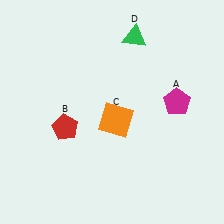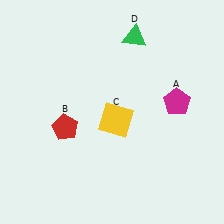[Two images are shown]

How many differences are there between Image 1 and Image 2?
There is 1 difference between the two images.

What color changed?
The square (C) changed from orange in Image 1 to yellow in Image 2.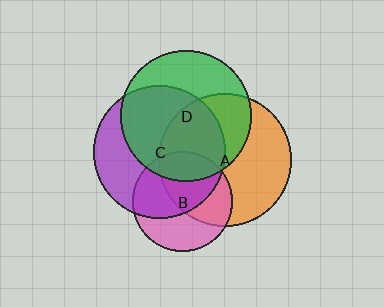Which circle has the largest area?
Circle C (purple).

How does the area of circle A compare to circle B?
Approximately 1.7 times.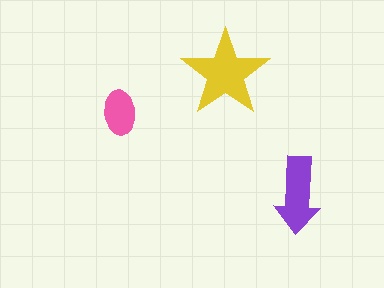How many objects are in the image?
There are 3 objects in the image.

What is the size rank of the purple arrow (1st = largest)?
2nd.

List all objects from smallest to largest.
The pink ellipse, the purple arrow, the yellow star.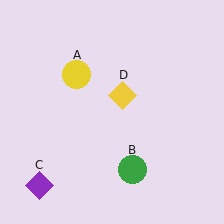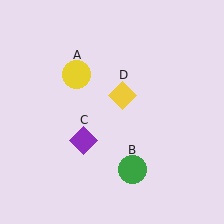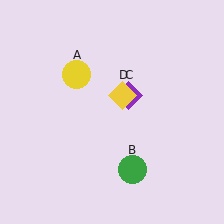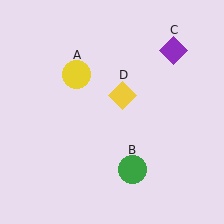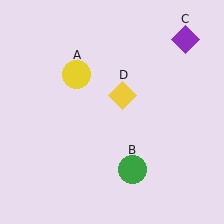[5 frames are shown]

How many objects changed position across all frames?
1 object changed position: purple diamond (object C).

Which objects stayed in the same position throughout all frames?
Yellow circle (object A) and green circle (object B) and yellow diamond (object D) remained stationary.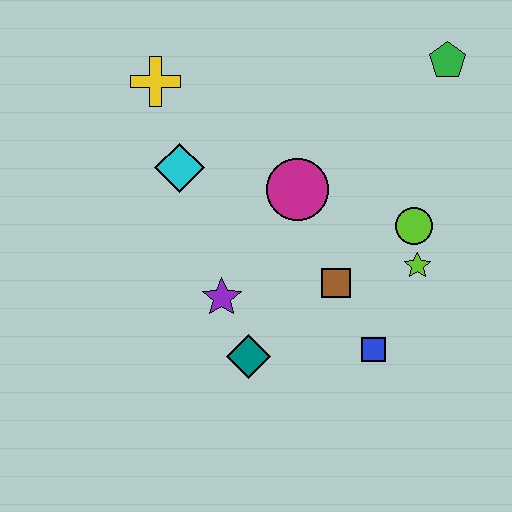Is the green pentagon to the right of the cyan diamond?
Yes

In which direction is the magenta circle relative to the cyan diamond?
The magenta circle is to the right of the cyan diamond.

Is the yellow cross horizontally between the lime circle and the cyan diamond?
No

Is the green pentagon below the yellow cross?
No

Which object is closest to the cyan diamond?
The yellow cross is closest to the cyan diamond.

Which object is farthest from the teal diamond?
The green pentagon is farthest from the teal diamond.